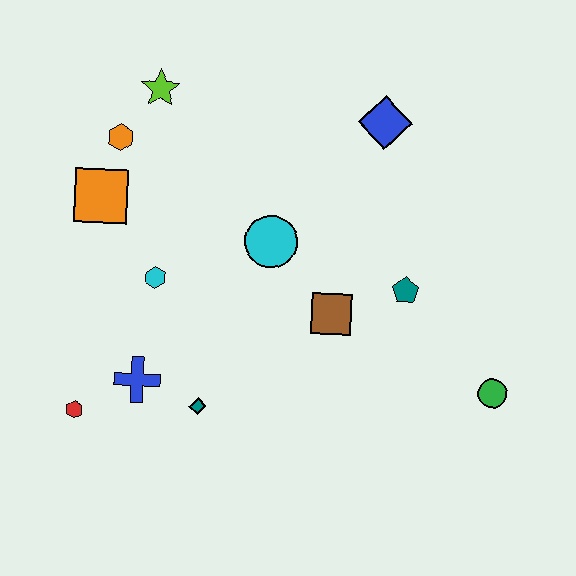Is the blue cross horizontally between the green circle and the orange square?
Yes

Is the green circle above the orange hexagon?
No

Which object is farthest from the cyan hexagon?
The green circle is farthest from the cyan hexagon.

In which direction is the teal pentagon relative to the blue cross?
The teal pentagon is to the right of the blue cross.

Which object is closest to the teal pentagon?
The brown square is closest to the teal pentagon.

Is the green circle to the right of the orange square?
Yes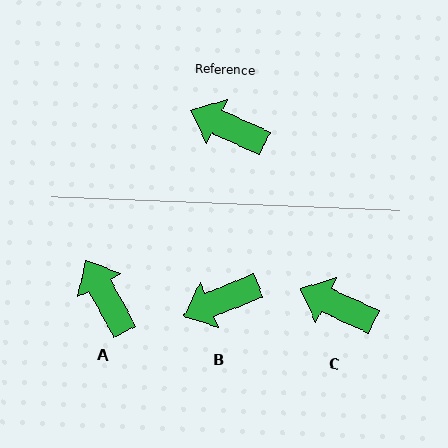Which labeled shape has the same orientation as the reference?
C.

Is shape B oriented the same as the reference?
No, it is off by about 47 degrees.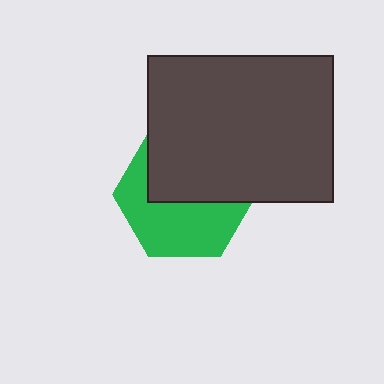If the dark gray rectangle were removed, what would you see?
You would see the complete green hexagon.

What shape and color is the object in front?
The object in front is a dark gray rectangle.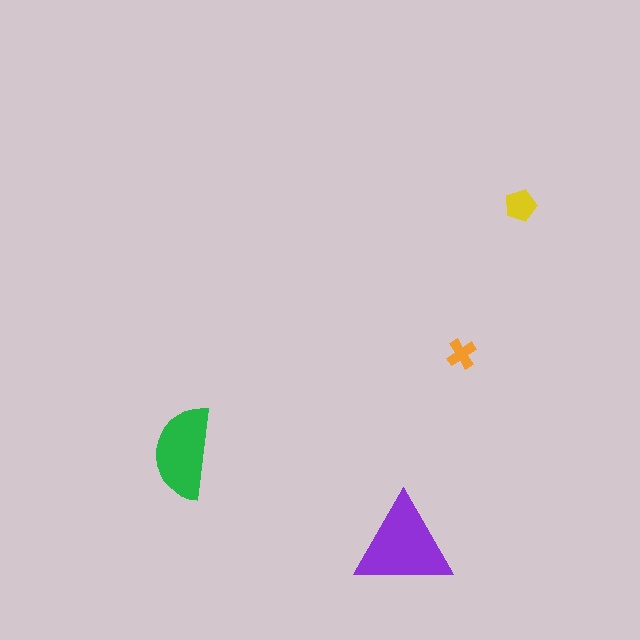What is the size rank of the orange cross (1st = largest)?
4th.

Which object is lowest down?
The purple triangle is bottommost.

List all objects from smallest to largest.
The orange cross, the yellow pentagon, the green semicircle, the purple triangle.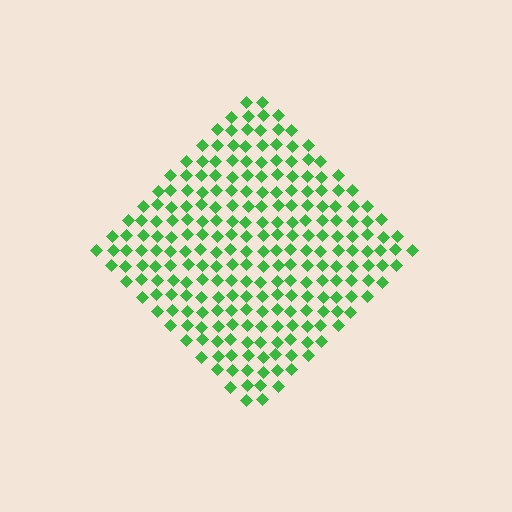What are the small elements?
The small elements are diamonds.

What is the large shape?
The large shape is a diamond.